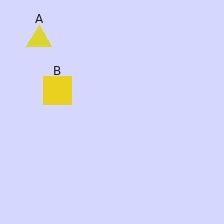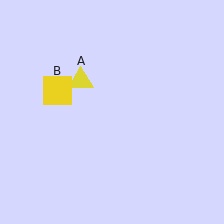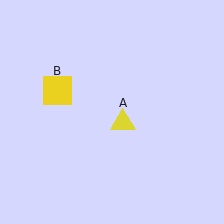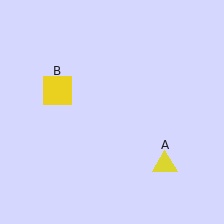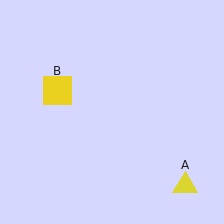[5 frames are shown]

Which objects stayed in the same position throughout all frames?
Yellow square (object B) remained stationary.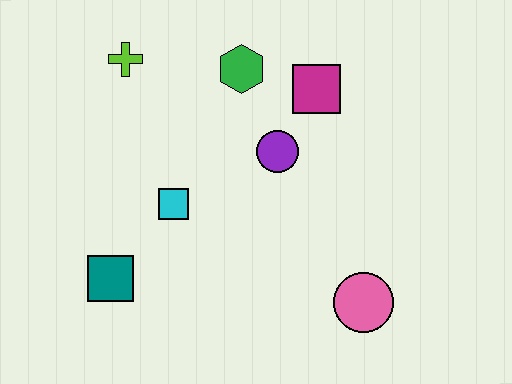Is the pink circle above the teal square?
No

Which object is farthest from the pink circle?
The lime cross is farthest from the pink circle.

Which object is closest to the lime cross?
The green hexagon is closest to the lime cross.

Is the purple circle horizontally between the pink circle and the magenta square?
No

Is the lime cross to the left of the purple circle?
Yes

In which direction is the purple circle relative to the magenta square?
The purple circle is below the magenta square.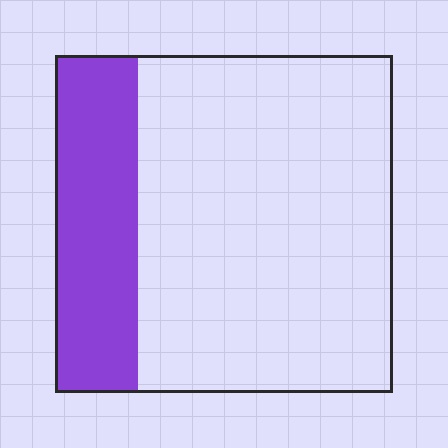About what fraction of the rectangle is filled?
About one quarter (1/4).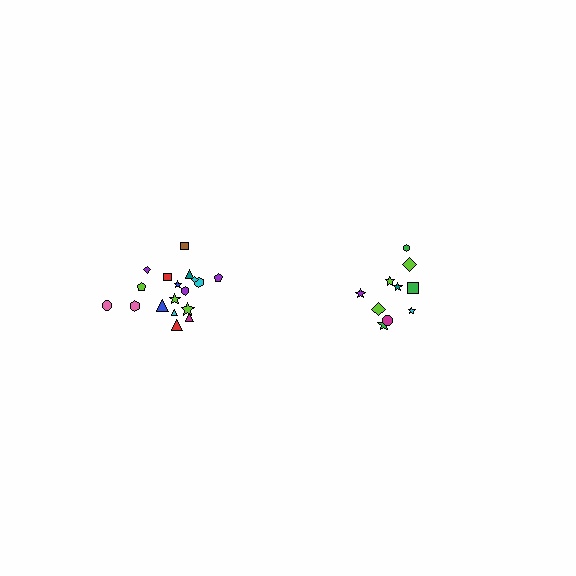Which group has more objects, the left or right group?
The left group.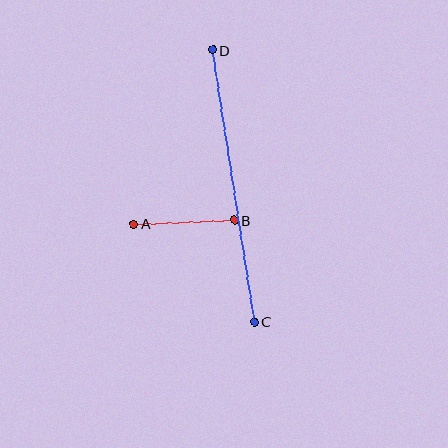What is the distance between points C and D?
The distance is approximately 275 pixels.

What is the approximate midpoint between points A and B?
The midpoint is at approximately (184, 222) pixels.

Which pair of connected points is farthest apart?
Points C and D are farthest apart.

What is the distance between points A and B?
The distance is approximately 101 pixels.